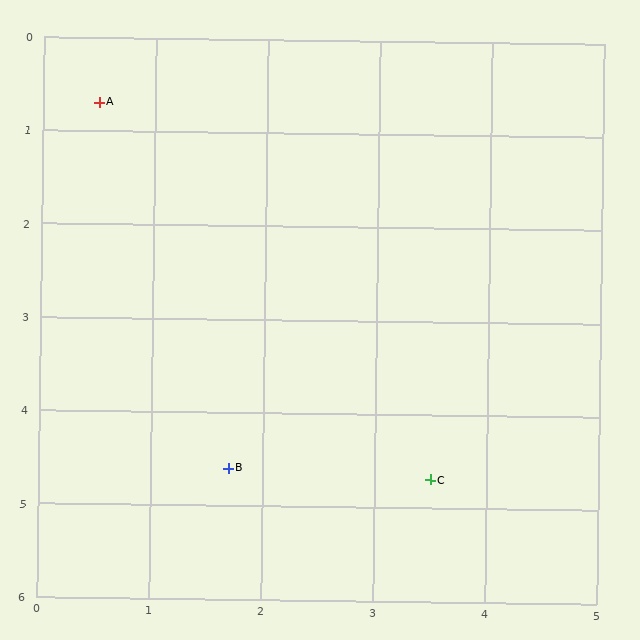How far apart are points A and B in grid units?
Points A and B are about 4.1 grid units apart.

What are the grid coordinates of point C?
Point C is at approximately (3.5, 4.7).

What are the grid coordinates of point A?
Point A is at approximately (0.5, 0.7).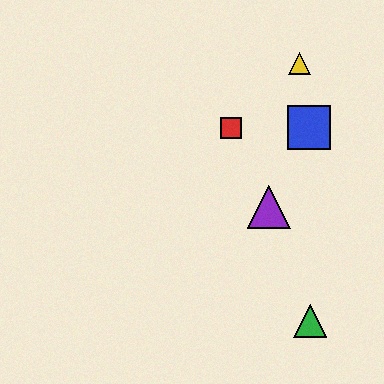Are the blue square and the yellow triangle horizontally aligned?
No, the blue square is at y≈128 and the yellow triangle is at y≈64.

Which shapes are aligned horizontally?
The red square, the blue square are aligned horizontally.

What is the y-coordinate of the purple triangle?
The purple triangle is at y≈207.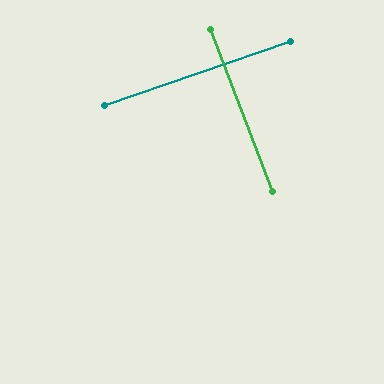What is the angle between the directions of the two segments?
Approximately 88 degrees.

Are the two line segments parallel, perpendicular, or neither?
Perpendicular — they meet at approximately 88°.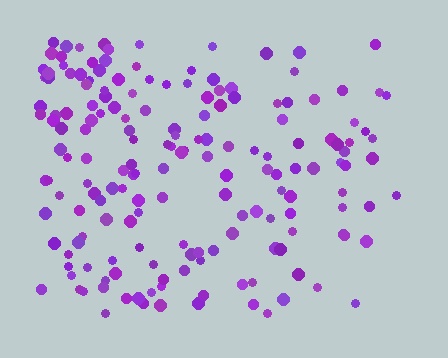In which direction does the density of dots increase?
From right to left, with the left side densest.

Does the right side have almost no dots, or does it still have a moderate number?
Still a moderate number, just noticeably fewer than the left.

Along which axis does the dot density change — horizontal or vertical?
Horizontal.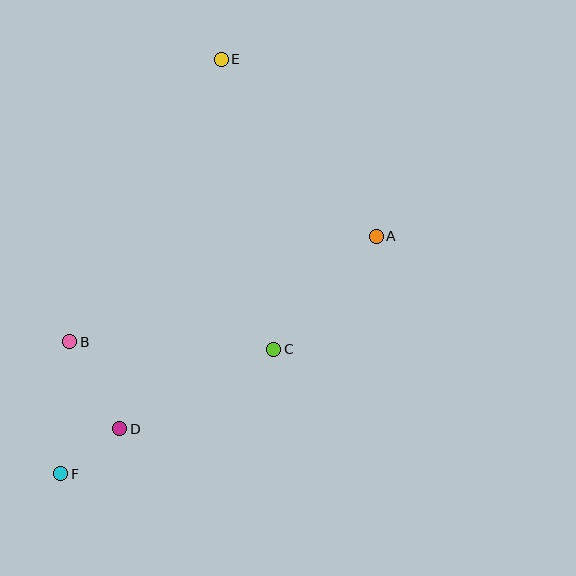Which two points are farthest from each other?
Points E and F are farthest from each other.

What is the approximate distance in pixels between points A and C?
The distance between A and C is approximately 152 pixels.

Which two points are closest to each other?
Points D and F are closest to each other.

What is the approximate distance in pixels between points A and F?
The distance between A and F is approximately 395 pixels.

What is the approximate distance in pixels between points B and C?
The distance between B and C is approximately 204 pixels.